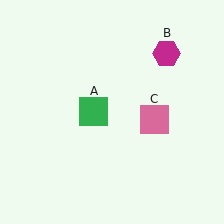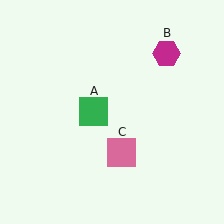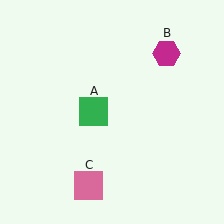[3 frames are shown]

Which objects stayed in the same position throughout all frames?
Green square (object A) and magenta hexagon (object B) remained stationary.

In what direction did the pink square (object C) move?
The pink square (object C) moved down and to the left.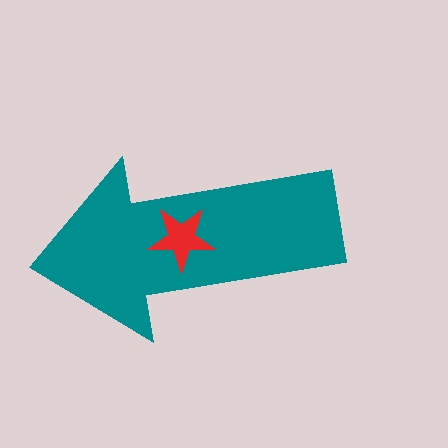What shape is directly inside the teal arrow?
The red star.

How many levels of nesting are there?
2.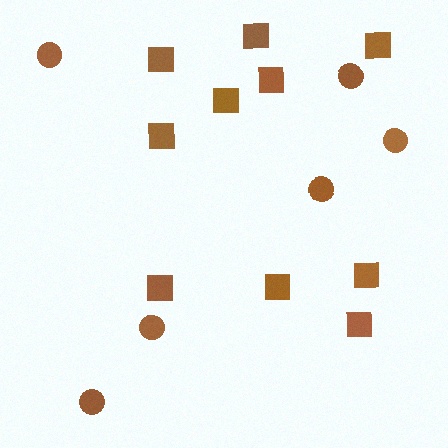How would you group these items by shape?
There are 2 groups: one group of squares (10) and one group of circles (6).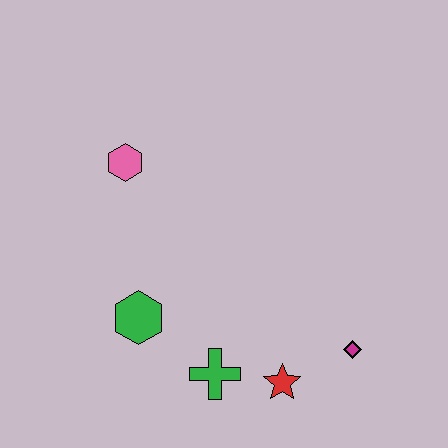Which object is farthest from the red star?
The pink hexagon is farthest from the red star.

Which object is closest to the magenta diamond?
The red star is closest to the magenta diamond.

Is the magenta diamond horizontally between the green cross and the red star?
No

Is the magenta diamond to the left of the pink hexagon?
No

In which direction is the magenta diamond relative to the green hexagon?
The magenta diamond is to the right of the green hexagon.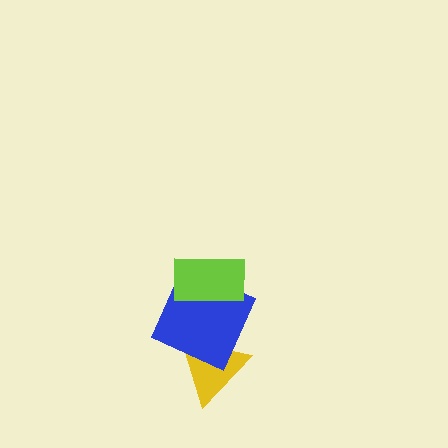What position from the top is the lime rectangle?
The lime rectangle is 1st from the top.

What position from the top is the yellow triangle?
The yellow triangle is 3rd from the top.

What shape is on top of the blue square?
The lime rectangle is on top of the blue square.